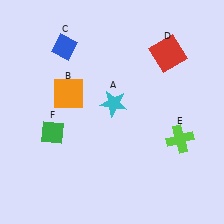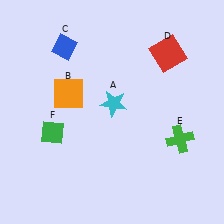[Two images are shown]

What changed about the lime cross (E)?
In Image 1, E is lime. In Image 2, it changed to green.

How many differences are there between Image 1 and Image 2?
There is 1 difference between the two images.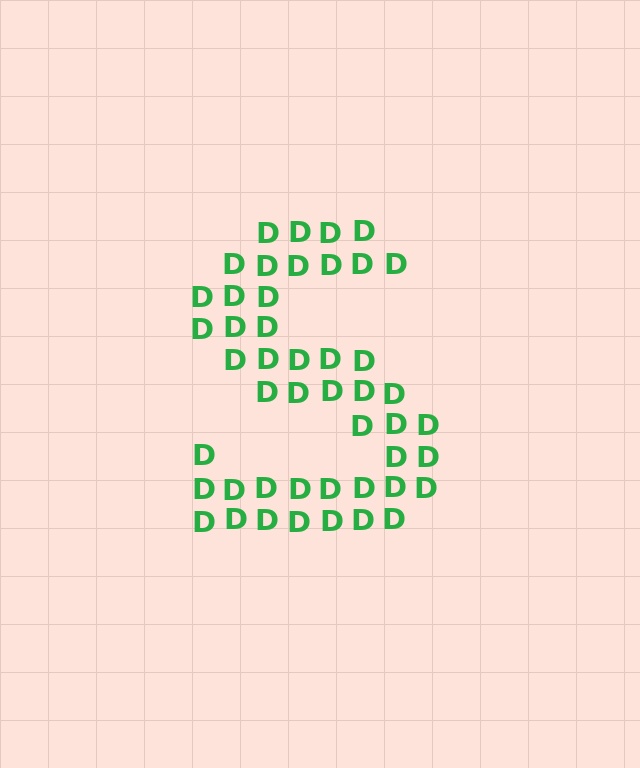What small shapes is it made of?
It is made of small letter D's.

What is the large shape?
The large shape is the letter S.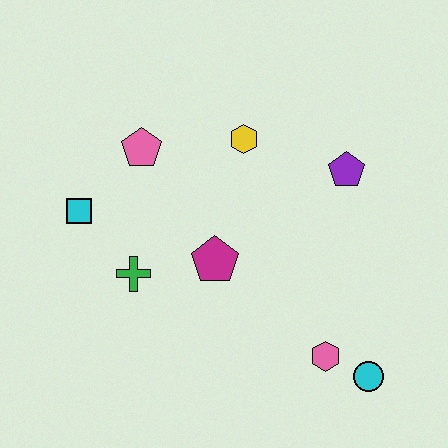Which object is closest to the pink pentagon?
The cyan square is closest to the pink pentagon.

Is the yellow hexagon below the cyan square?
No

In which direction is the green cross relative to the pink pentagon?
The green cross is below the pink pentagon.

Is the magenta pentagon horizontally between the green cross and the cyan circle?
Yes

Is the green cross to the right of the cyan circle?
No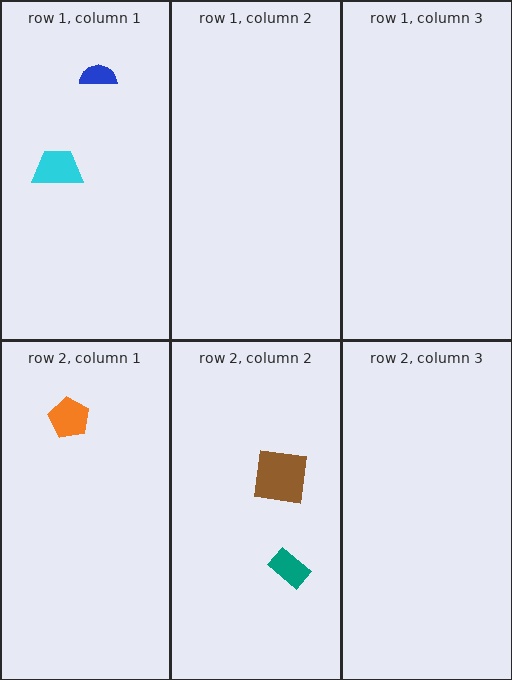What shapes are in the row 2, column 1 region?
The orange pentagon.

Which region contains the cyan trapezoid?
The row 1, column 1 region.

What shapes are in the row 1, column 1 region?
The cyan trapezoid, the blue semicircle.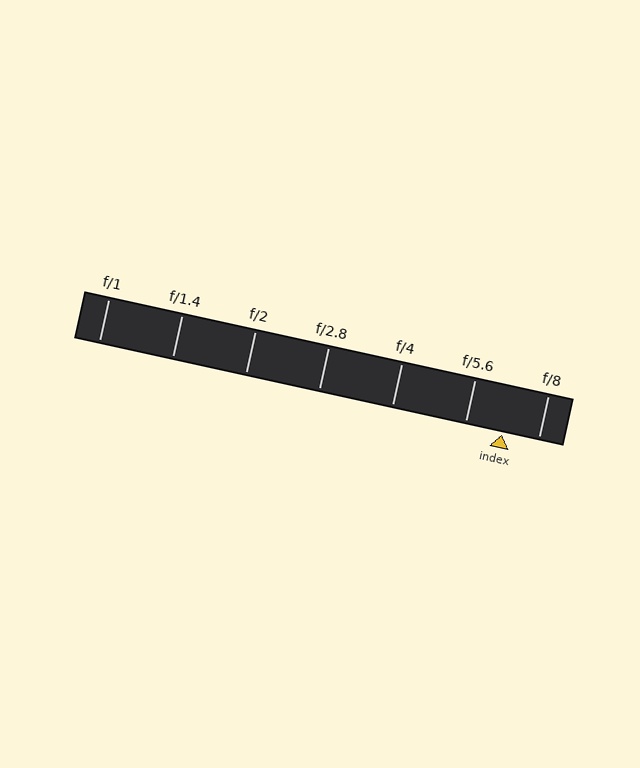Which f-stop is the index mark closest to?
The index mark is closest to f/8.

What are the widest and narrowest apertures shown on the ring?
The widest aperture shown is f/1 and the narrowest is f/8.